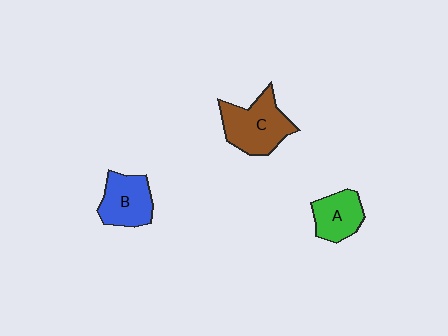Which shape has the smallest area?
Shape A (green).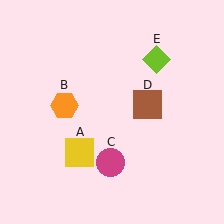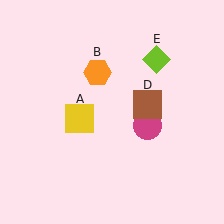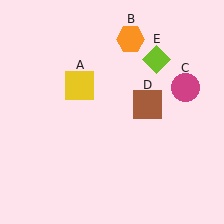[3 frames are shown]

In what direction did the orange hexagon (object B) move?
The orange hexagon (object B) moved up and to the right.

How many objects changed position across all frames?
3 objects changed position: yellow square (object A), orange hexagon (object B), magenta circle (object C).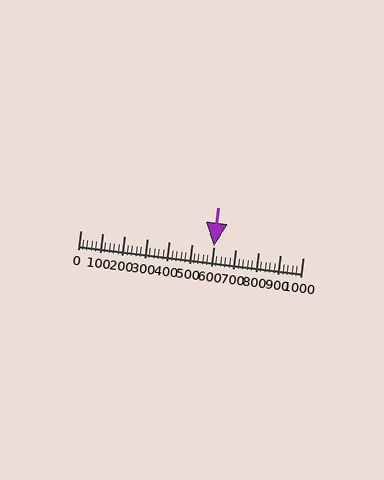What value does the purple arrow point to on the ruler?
The purple arrow points to approximately 600.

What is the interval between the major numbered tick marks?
The major tick marks are spaced 100 units apart.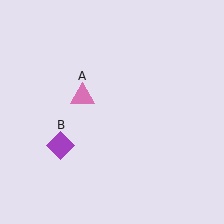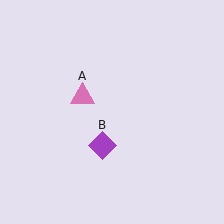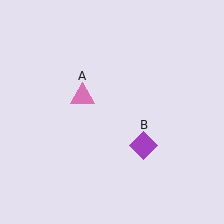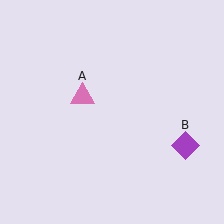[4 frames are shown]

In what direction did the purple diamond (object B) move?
The purple diamond (object B) moved right.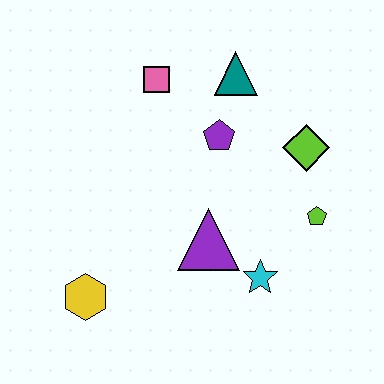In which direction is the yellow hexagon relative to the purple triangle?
The yellow hexagon is to the left of the purple triangle.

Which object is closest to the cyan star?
The purple triangle is closest to the cyan star.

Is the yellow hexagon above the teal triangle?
No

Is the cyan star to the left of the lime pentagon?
Yes